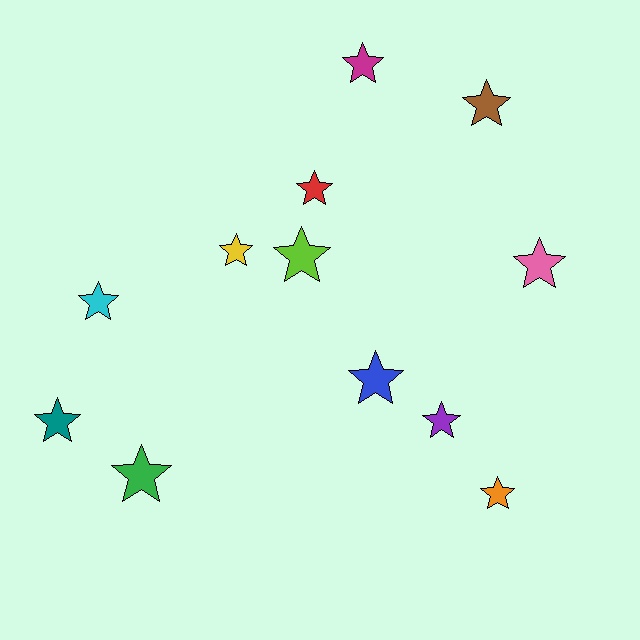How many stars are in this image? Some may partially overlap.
There are 12 stars.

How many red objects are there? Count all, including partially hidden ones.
There is 1 red object.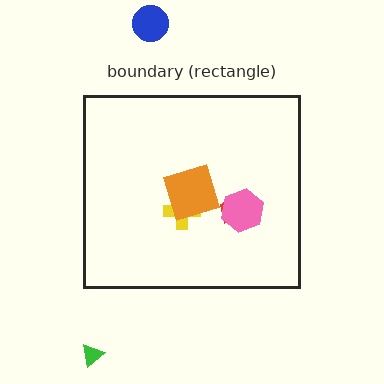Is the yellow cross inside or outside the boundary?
Inside.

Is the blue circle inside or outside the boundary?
Outside.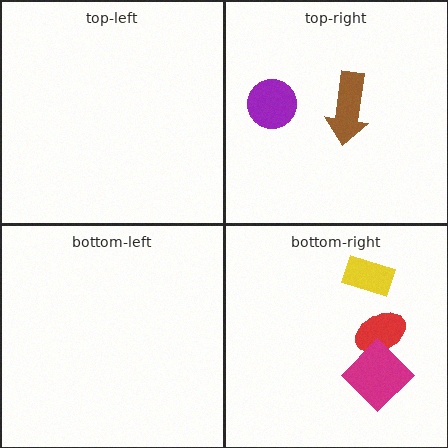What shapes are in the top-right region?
The brown arrow, the purple circle.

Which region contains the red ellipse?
The bottom-right region.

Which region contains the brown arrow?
The top-right region.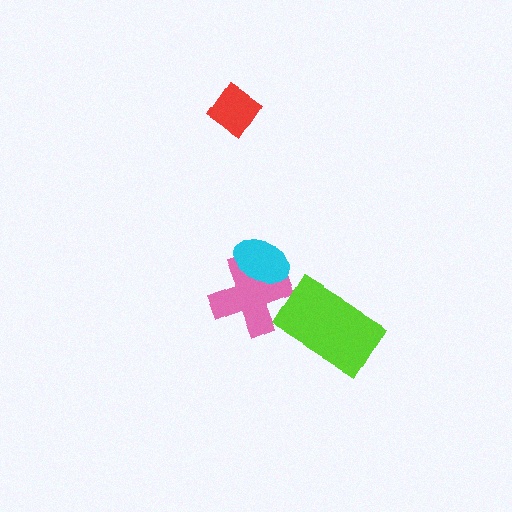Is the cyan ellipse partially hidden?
No, no other shape covers it.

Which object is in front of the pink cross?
The cyan ellipse is in front of the pink cross.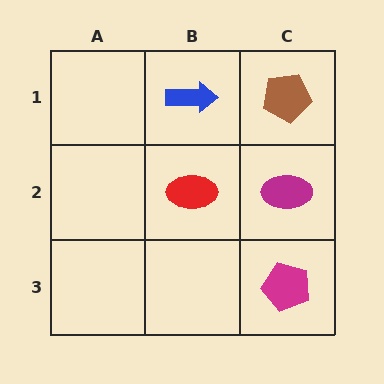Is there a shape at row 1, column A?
No, that cell is empty.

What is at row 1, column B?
A blue arrow.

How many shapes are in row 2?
2 shapes.